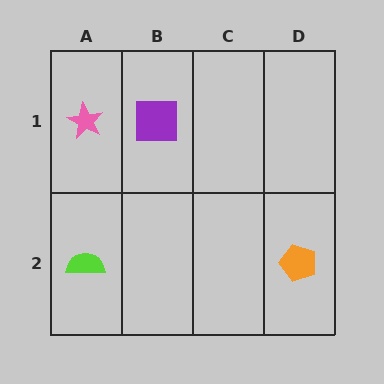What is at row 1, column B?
A purple square.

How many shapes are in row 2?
2 shapes.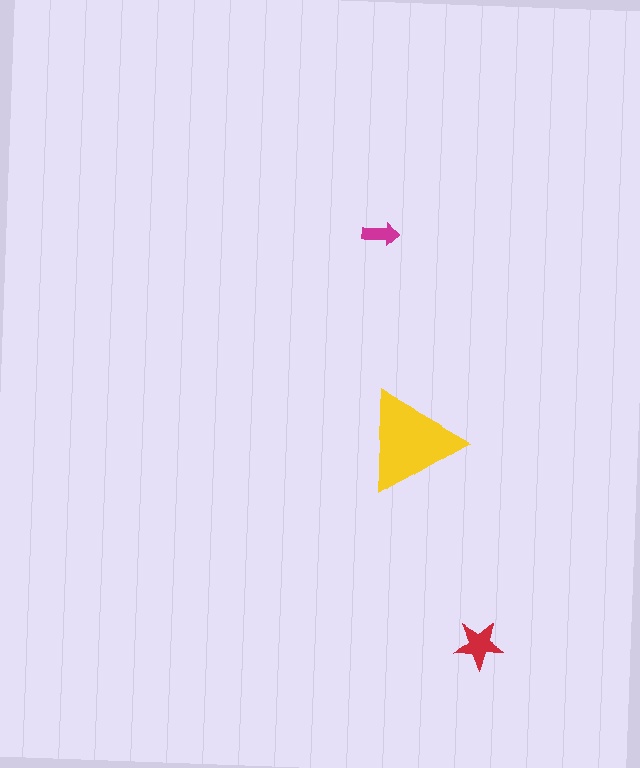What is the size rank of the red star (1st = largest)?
2nd.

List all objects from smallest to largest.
The magenta arrow, the red star, the yellow triangle.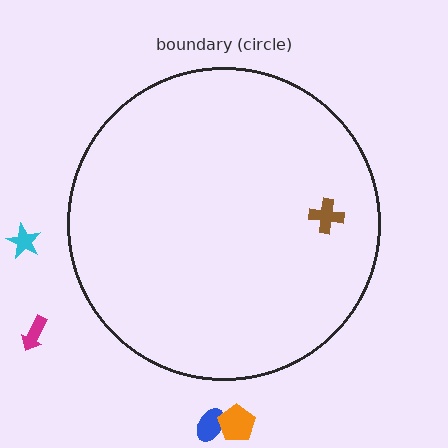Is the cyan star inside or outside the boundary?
Outside.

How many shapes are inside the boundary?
1 inside, 4 outside.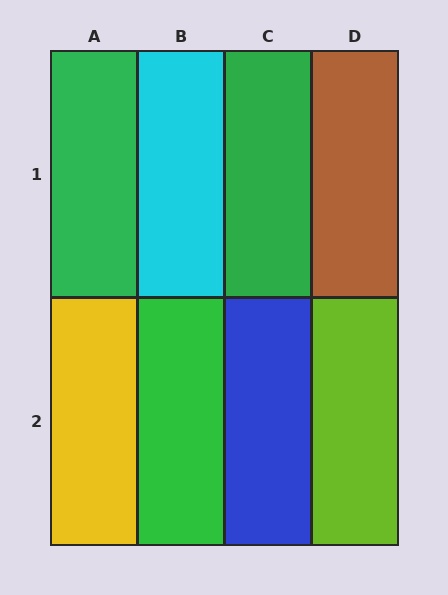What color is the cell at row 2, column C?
Blue.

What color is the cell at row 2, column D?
Lime.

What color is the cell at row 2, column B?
Green.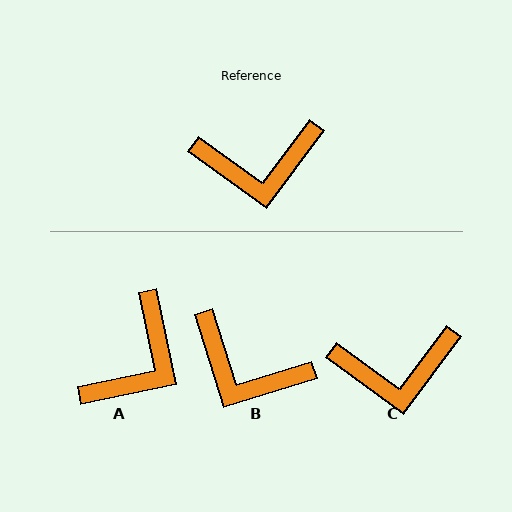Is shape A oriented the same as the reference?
No, it is off by about 48 degrees.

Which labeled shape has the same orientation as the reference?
C.